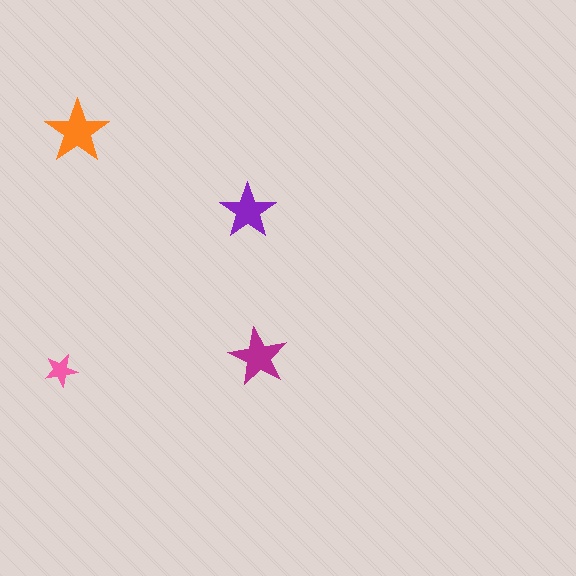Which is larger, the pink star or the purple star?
The purple one.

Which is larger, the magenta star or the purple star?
The magenta one.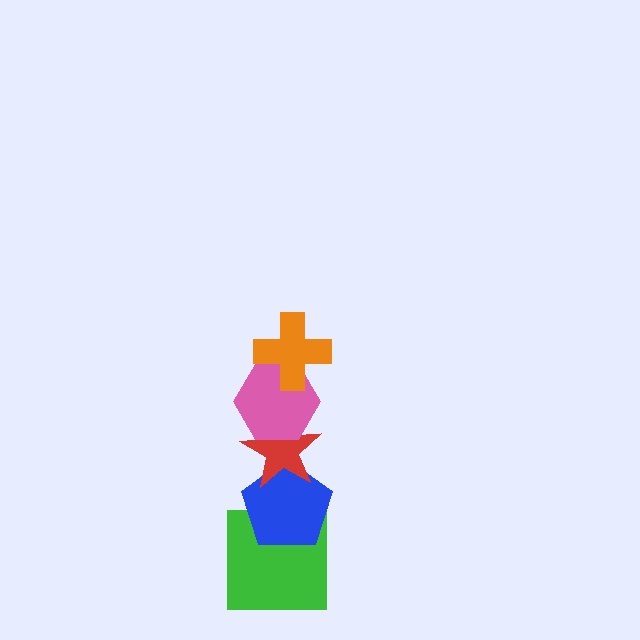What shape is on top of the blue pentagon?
The red star is on top of the blue pentagon.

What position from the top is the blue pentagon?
The blue pentagon is 4th from the top.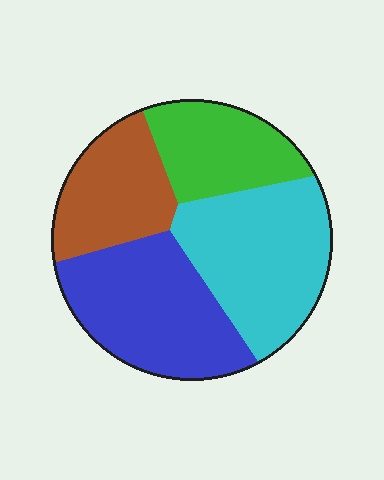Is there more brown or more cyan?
Cyan.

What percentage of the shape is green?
Green covers around 20% of the shape.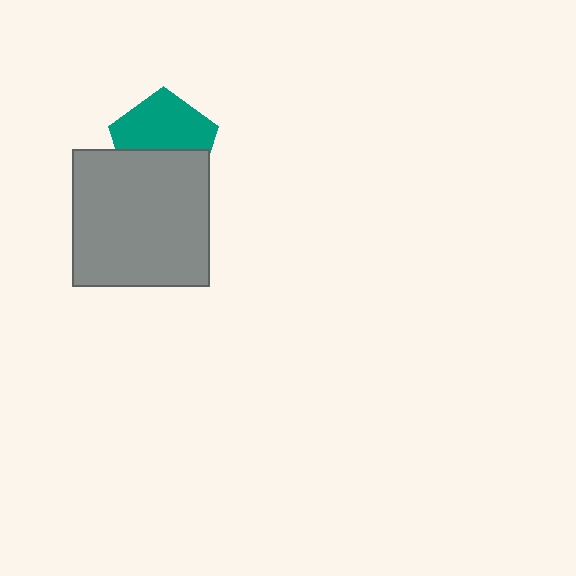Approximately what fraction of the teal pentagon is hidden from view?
Roughly 43% of the teal pentagon is hidden behind the gray square.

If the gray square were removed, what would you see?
You would see the complete teal pentagon.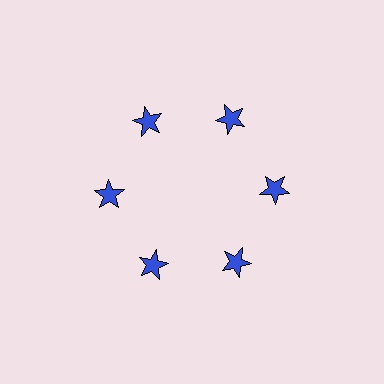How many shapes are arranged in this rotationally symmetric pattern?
There are 6 shapes, arranged in 6 groups of 1.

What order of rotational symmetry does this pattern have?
This pattern has 6-fold rotational symmetry.